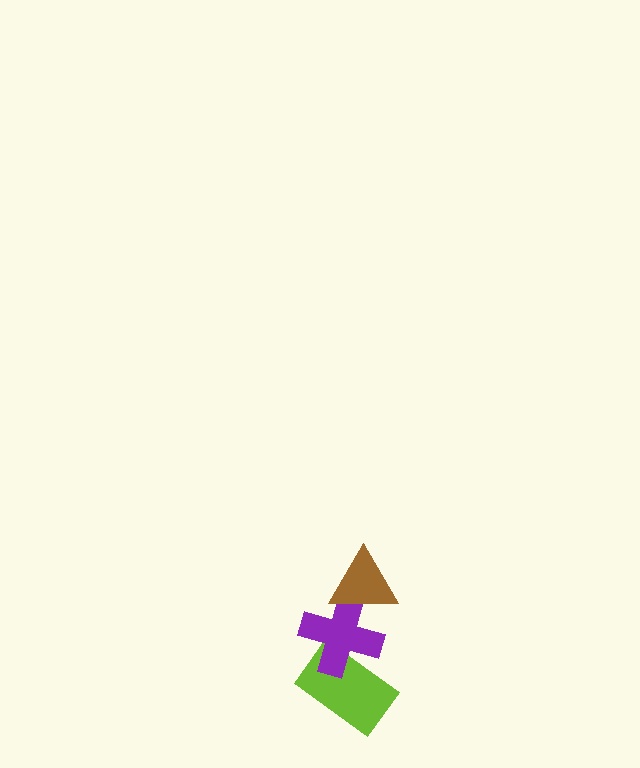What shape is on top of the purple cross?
The brown triangle is on top of the purple cross.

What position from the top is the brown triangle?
The brown triangle is 1st from the top.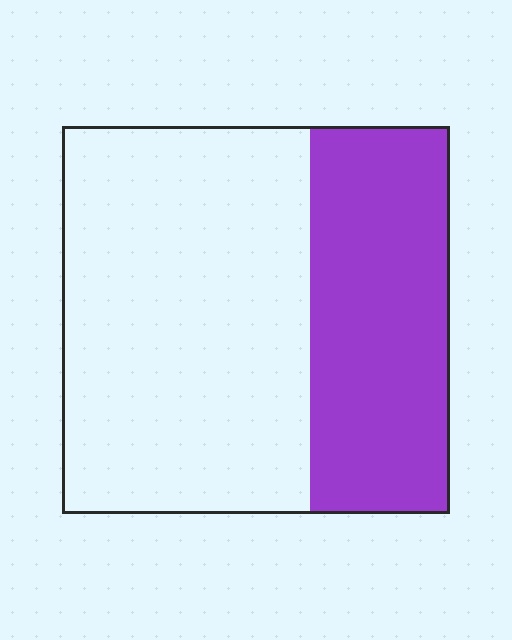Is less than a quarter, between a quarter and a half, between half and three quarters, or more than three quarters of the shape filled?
Between a quarter and a half.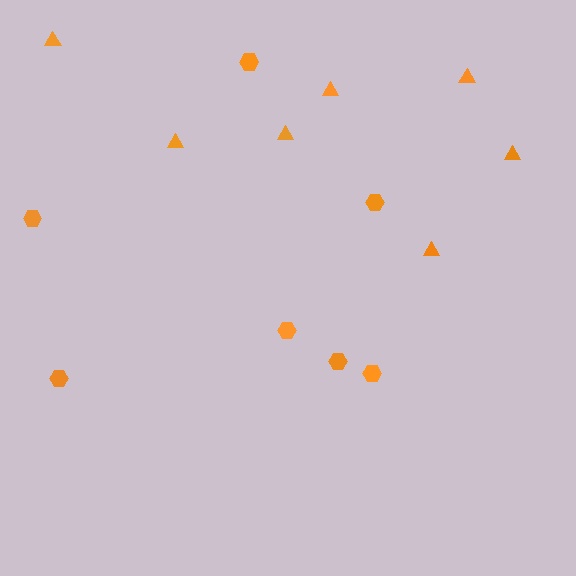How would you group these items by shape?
There are 2 groups: one group of hexagons (7) and one group of triangles (7).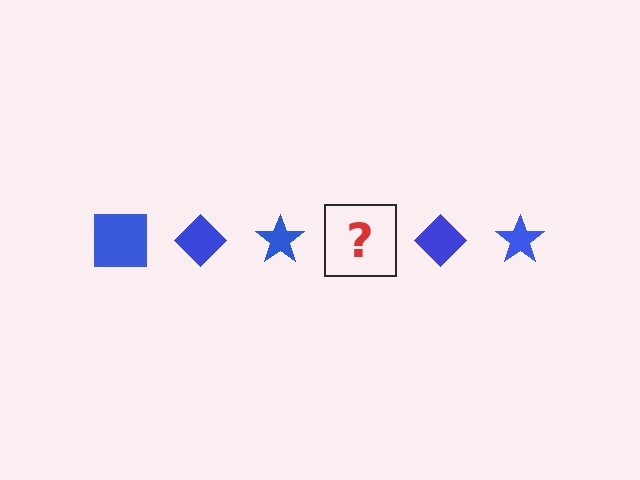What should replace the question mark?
The question mark should be replaced with a blue square.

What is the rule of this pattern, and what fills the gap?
The rule is that the pattern cycles through square, diamond, star shapes in blue. The gap should be filled with a blue square.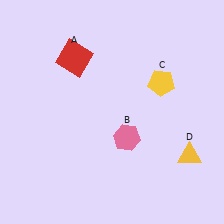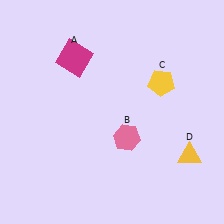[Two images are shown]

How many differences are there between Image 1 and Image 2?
There is 1 difference between the two images.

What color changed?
The square (A) changed from red in Image 1 to magenta in Image 2.